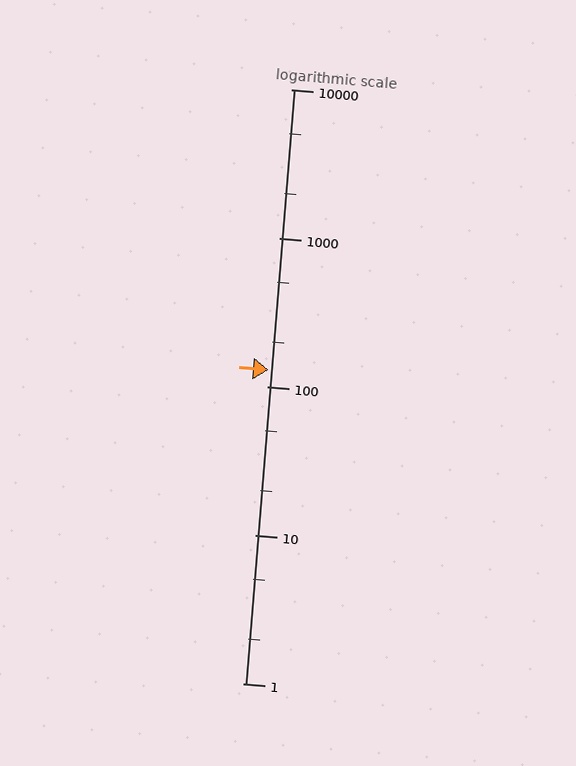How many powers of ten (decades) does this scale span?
The scale spans 4 decades, from 1 to 10000.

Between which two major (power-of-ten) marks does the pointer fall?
The pointer is between 100 and 1000.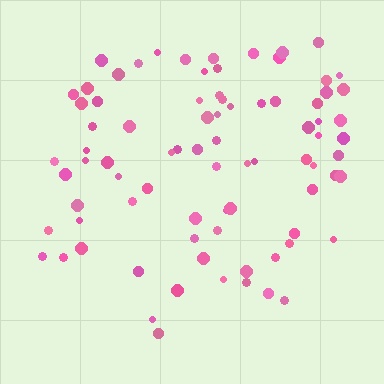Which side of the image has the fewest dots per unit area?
The bottom.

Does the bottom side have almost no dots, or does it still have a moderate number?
Still a moderate number, just noticeably fewer than the top.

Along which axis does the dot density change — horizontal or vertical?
Vertical.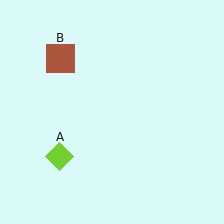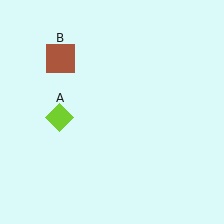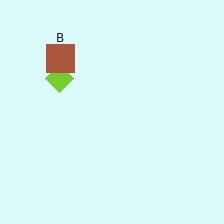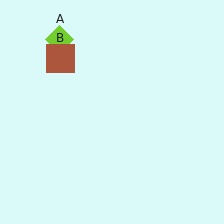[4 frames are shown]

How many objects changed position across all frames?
1 object changed position: lime diamond (object A).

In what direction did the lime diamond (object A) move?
The lime diamond (object A) moved up.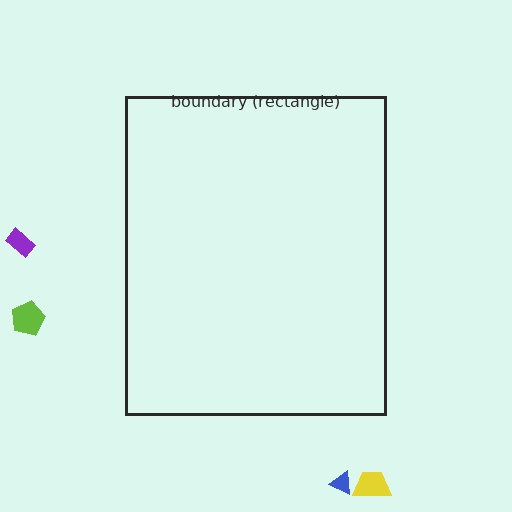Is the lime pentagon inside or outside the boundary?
Outside.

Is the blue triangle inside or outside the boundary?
Outside.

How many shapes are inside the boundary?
0 inside, 4 outside.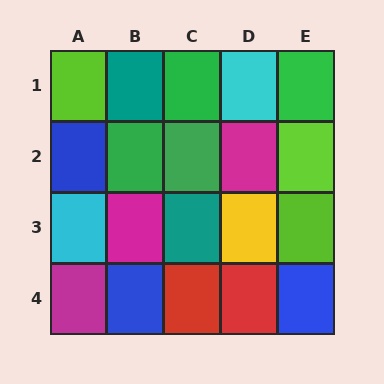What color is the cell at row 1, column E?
Green.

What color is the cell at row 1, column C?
Green.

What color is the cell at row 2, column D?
Magenta.